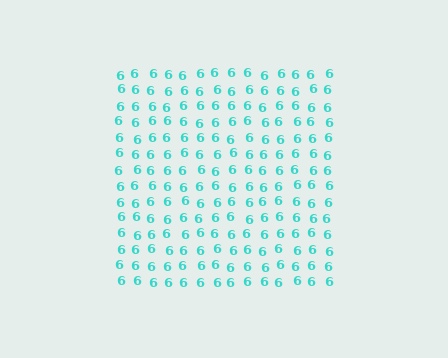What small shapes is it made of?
It is made of small digit 6's.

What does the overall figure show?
The overall figure shows a square.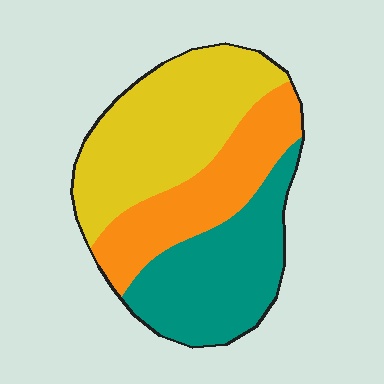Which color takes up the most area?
Yellow, at roughly 40%.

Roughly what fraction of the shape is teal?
Teal covers 33% of the shape.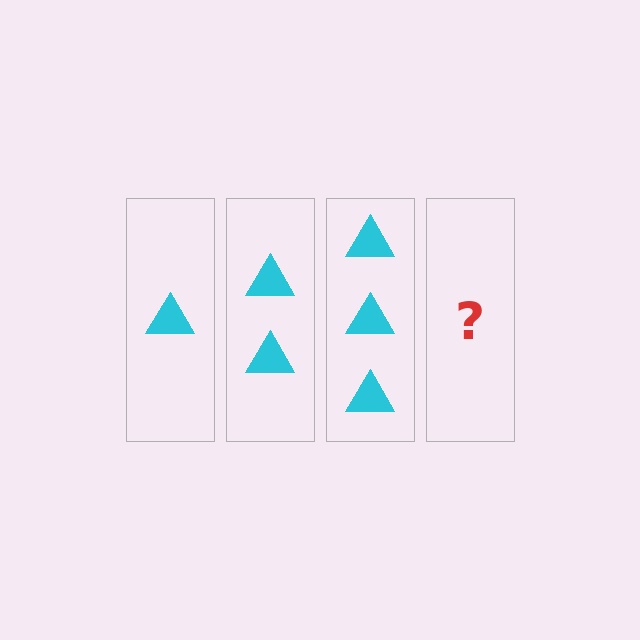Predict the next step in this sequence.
The next step is 4 triangles.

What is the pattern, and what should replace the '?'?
The pattern is that each step adds one more triangle. The '?' should be 4 triangles.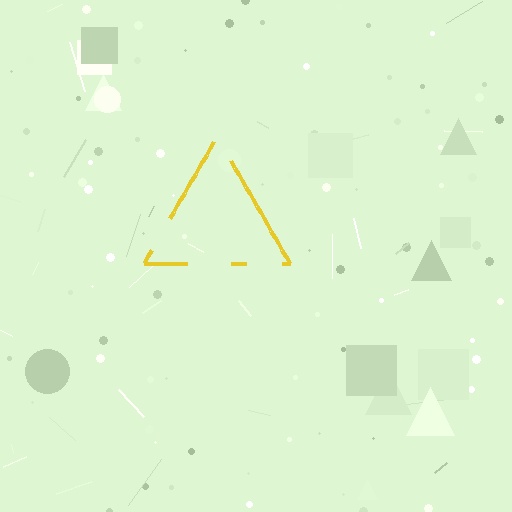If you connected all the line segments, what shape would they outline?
They would outline a triangle.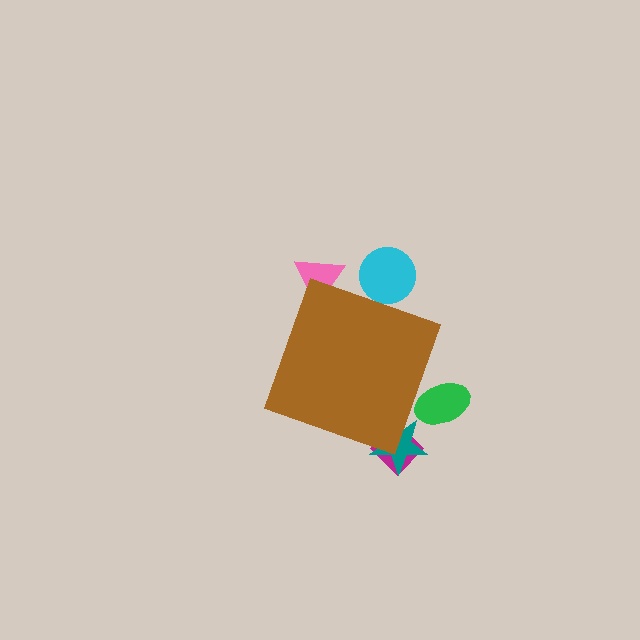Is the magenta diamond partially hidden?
Yes, the magenta diamond is partially hidden behind the brown diamond.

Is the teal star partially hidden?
Yes, the teal star is partially hidden behind the brown diamond.